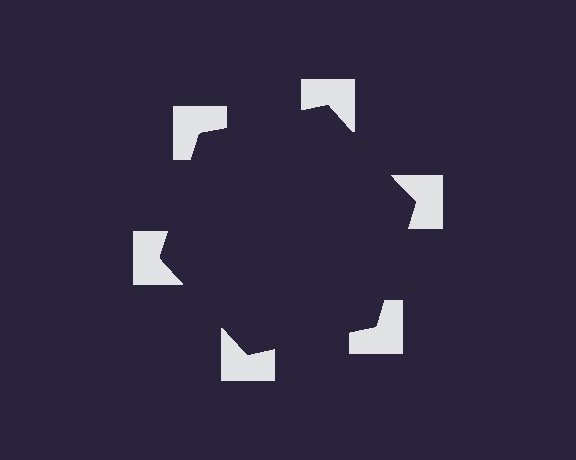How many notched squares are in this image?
There are 6 — one at each vertex of the illusory hexagon.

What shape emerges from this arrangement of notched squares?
An illusory hexagon — its edges are inferred from the aligned wedge cuts in the notched squares, not physically drawn.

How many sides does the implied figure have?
6 sides.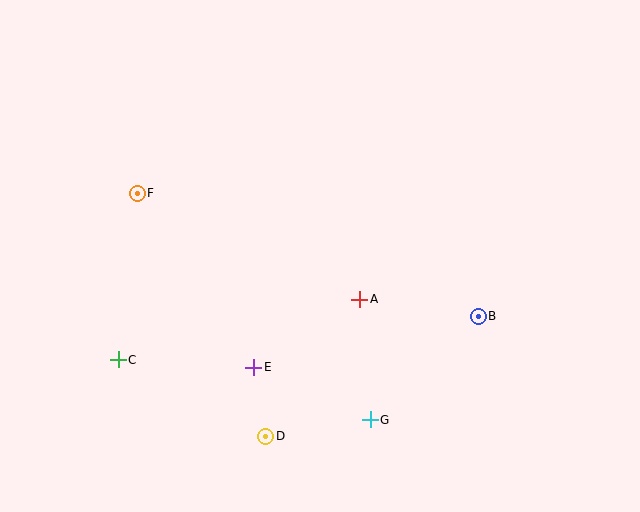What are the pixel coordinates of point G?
Point G is at (370, 420).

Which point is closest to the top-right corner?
Point B is closest to the top-right corner.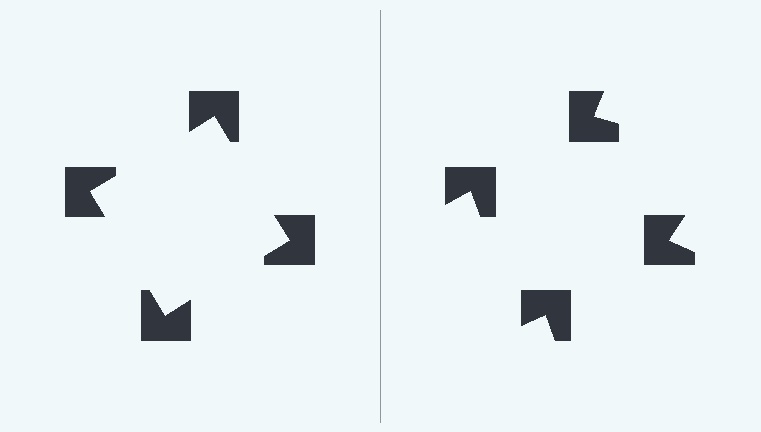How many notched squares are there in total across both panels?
8 — 4 on each side.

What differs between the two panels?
The notched squares are positioned identically on both sides; only the wedge orientations differ. On the left they align to a square; on the right they are misaligned.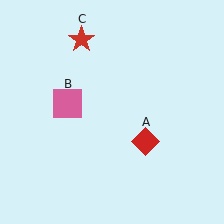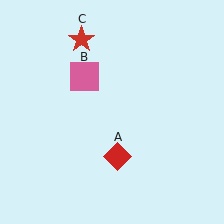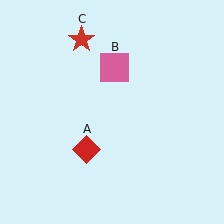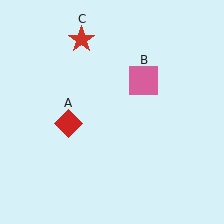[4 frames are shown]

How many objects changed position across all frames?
2 objects changed position: red diamond (object A), pink square (object B).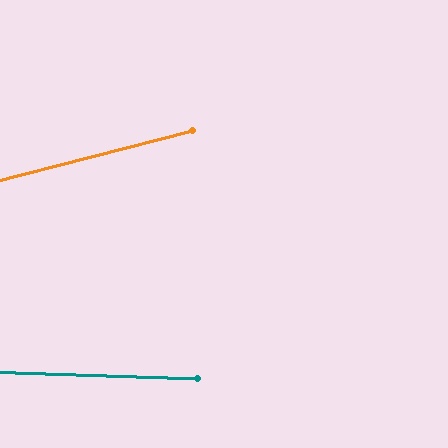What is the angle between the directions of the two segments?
Approximately 16 degrees.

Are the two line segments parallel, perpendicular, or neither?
Neither parallel nor perpendicular — they differ by about 16°.